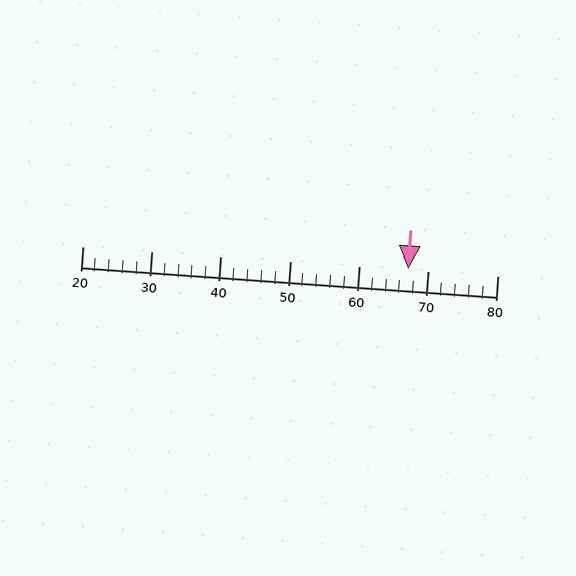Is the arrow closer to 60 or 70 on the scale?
The arrow is closer to 70.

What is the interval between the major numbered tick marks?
The major tick marks are spaced 10 units apart.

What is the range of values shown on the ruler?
The ruler shows values from 20 to 80.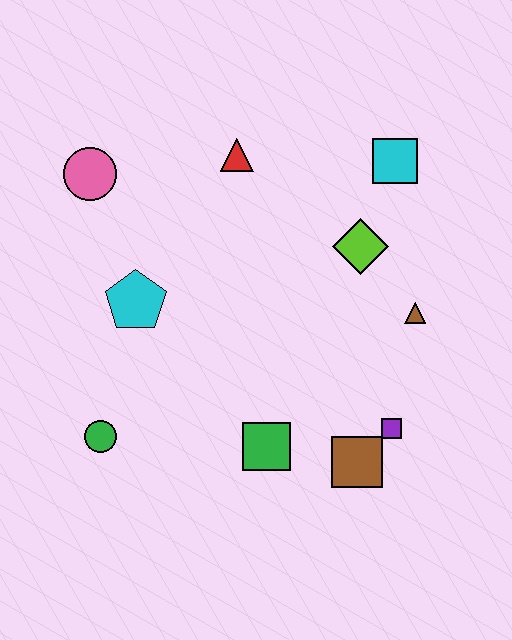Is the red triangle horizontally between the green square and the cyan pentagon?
Yes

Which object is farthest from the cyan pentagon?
The cyan square is farthest from the cyan pentagon.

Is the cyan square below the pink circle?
No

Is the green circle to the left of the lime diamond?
Yes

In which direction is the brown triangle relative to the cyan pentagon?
The brown triangle is to the right of the cyan pentagon.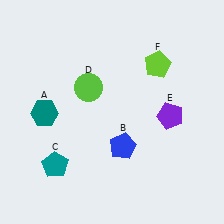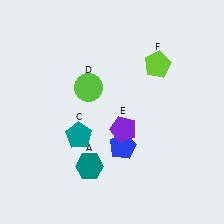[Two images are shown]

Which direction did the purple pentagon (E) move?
The purple pentagon (E) moved left.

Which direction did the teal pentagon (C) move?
The teal pentagon (C) moved up.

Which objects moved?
The objects that moved are: the teal hexagon (A), the teal pentagon (C), the purple pentagon (E).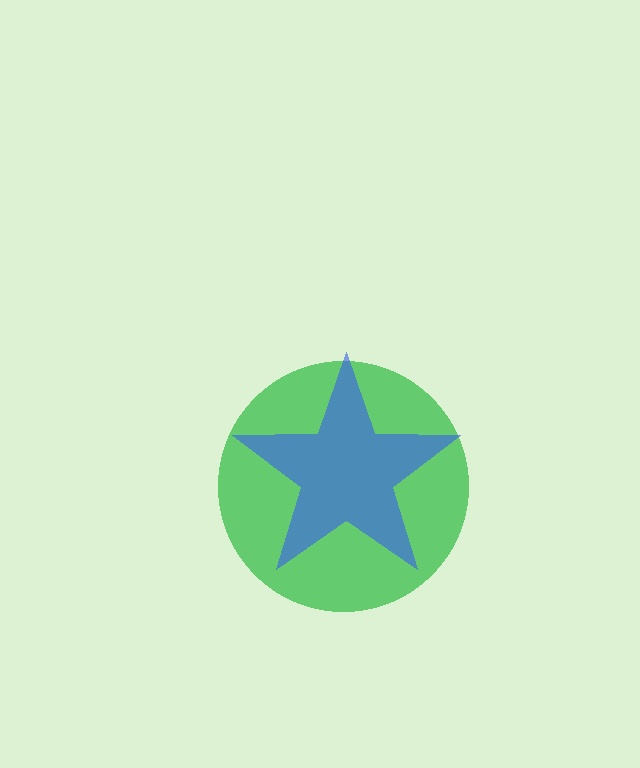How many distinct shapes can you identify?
There are 2 distinct shapes: a green circle, a blue star.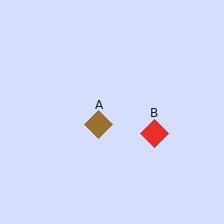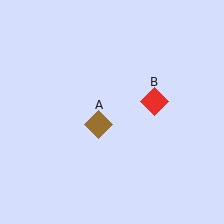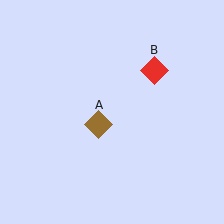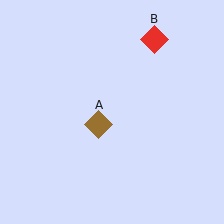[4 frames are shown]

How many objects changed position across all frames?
1 object changed position: red diamond (object B).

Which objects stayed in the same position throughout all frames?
Brown diamond (object A) remained stationary.